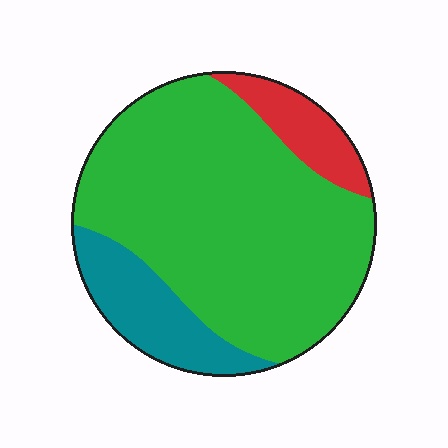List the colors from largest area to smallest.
From largest to smallest: green, teal, red.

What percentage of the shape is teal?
Teal takes up about one sixth (1/6) of the shape.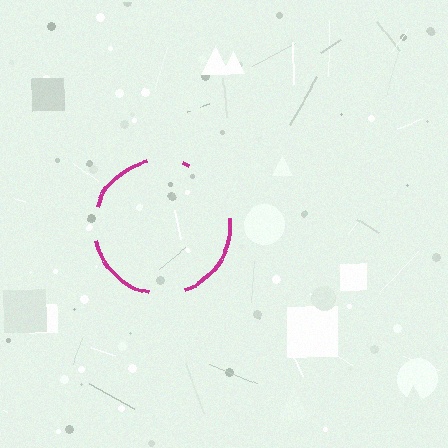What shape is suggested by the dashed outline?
The dashed outline suggests a circle.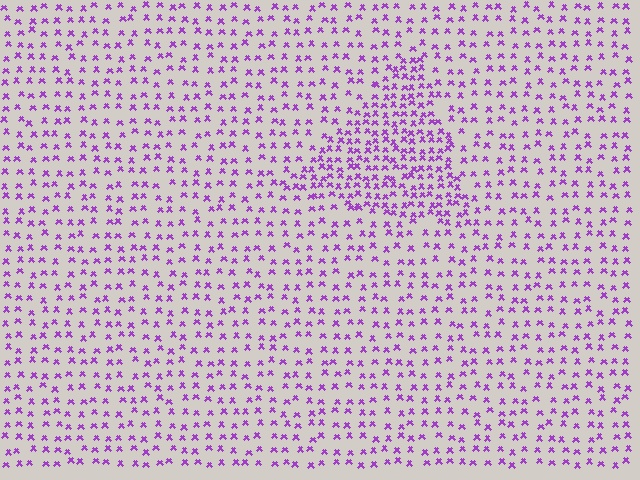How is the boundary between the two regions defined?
The boundary is defined by a change in element density (approximately 2.0x ratio). All elements are the same color, size, and shape.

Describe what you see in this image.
The image contains small purple elements arranged at two different densities. A triangle-shaped region is visible where the elements are more densely packed than the surrounding area.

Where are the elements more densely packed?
The elements are more densely packed inside the triangle boundary.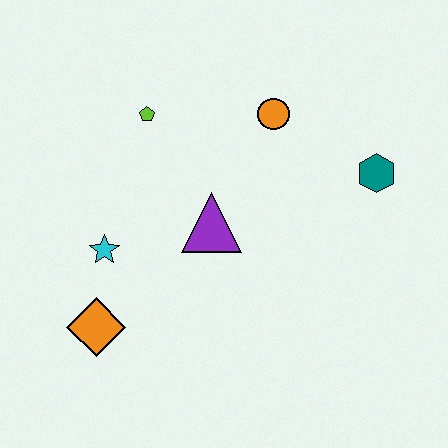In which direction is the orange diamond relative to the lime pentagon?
The orange diamond is below the lime pentagon.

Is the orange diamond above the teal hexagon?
No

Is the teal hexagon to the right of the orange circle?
Yes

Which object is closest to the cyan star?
The orange diamond is closest to the cyan star.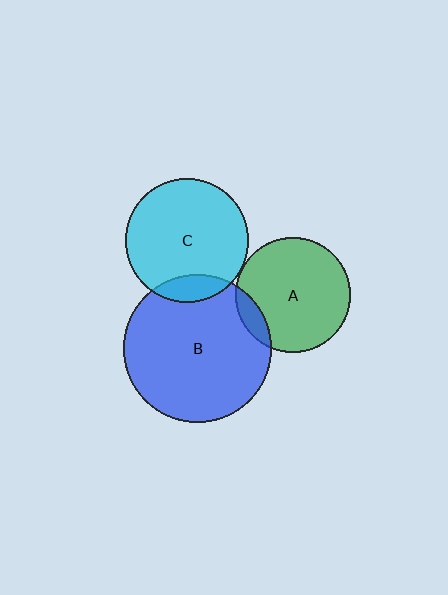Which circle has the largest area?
Circle B (blue).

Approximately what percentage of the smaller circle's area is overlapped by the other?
Approximately 5%.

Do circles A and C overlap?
Yes.